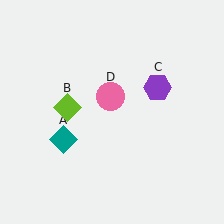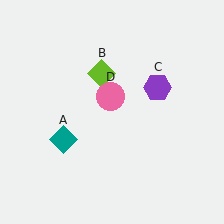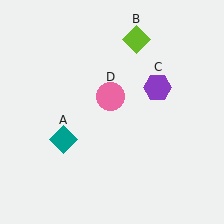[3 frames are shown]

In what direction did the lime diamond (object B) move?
The lime diamond (object B) moved up and to the right.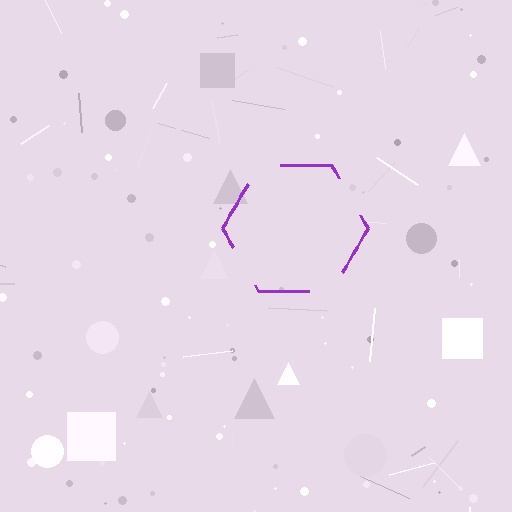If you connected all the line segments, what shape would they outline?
They would outline a hexagon.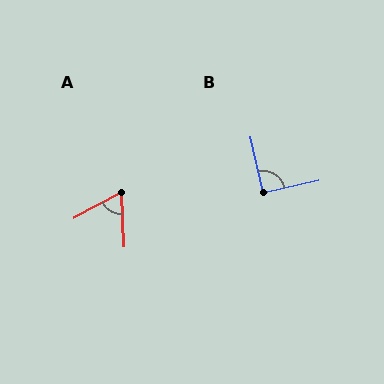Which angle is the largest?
B, at approximately 90 degrees.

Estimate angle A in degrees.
Approximately 65 degrees.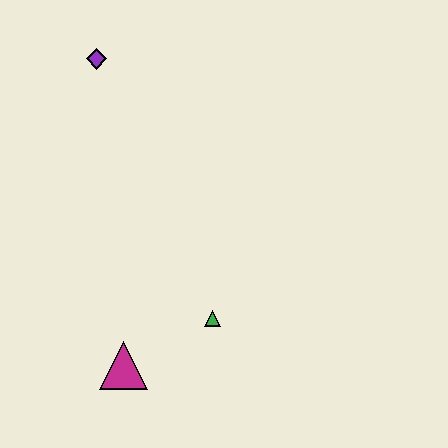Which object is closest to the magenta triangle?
The green triangle is closest to the magenta triangle.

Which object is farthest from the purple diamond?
The magenta triangle is farthest from the purple diamond.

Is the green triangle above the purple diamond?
No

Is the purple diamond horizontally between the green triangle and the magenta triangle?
No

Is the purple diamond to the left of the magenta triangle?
Yes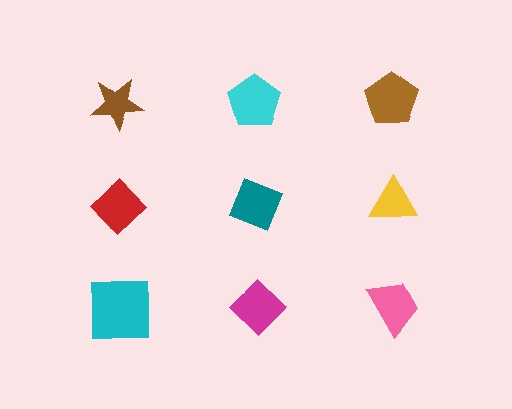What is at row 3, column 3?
A pink trapezoid.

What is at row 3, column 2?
A magenta diamond.